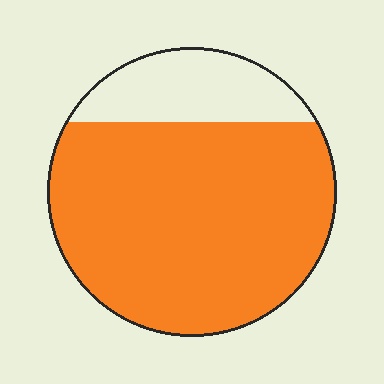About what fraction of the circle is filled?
About four fifths (4/5).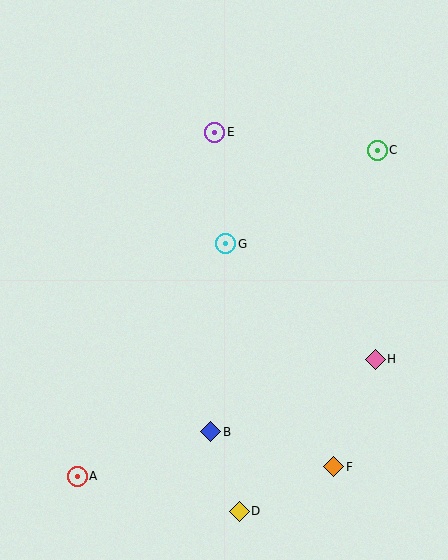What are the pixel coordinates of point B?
Point B is at (211, 432).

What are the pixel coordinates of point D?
Point D is at (239, 511).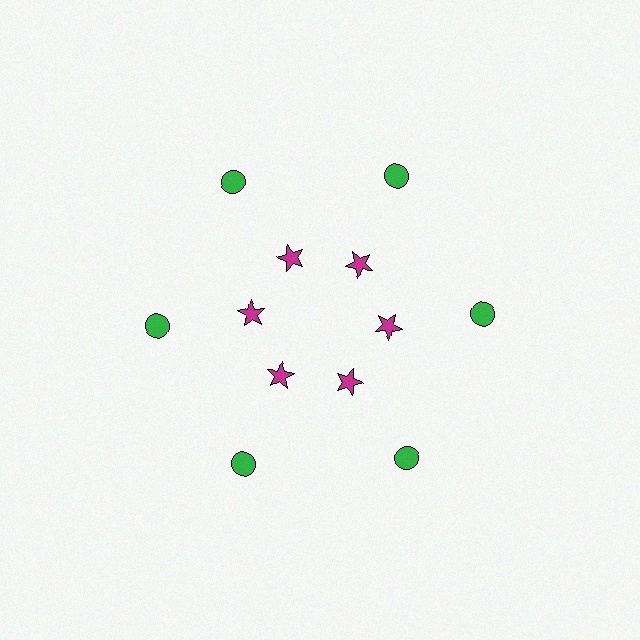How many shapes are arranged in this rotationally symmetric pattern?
There are 12 shapes, arranged in 6 groups of 2.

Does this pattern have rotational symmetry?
Yes, this pattern has 6-fold rotational symmetry. It looks the same after rotating 60 degrees around the center.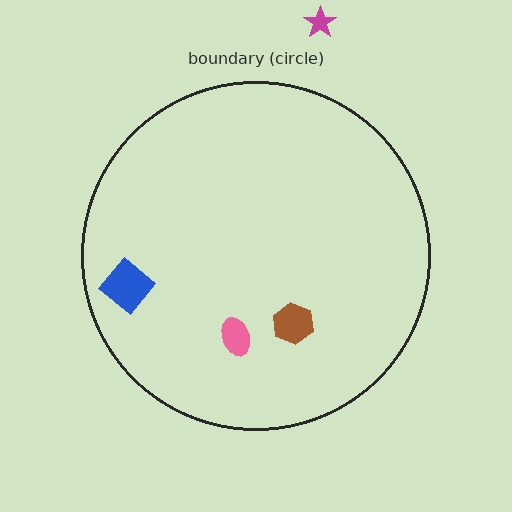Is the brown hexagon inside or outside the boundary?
Inside.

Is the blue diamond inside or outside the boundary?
Inside.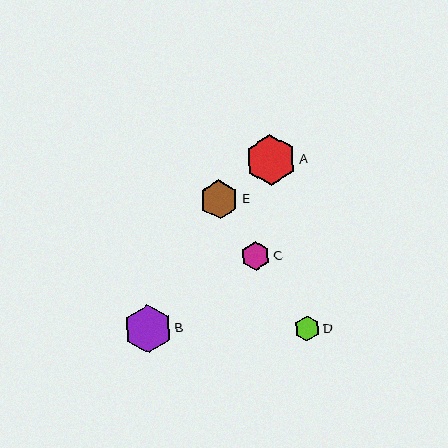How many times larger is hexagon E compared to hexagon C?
Hexagon E is approximately 1.4 times the size of hexagon C.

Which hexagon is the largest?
Hexagon A is the largest with a size of approximately 51 pixels.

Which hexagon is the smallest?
Hexagon D is the smallest with a size of approximately 26 pixels.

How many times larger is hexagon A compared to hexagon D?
Hexagon A is approximately 2.0 times the size of hexagon D.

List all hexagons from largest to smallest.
From largest to smallest: A, B, E, C, D.